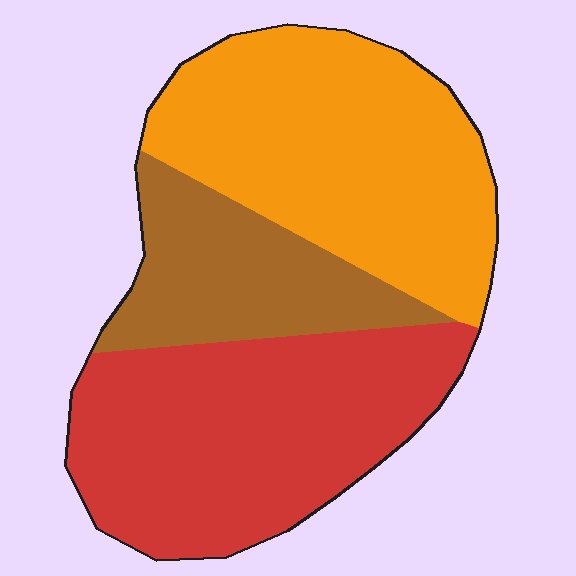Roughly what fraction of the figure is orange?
Orange covers 40% of the figure.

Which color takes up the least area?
Brown, at roughly 20%.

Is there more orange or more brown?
Orange.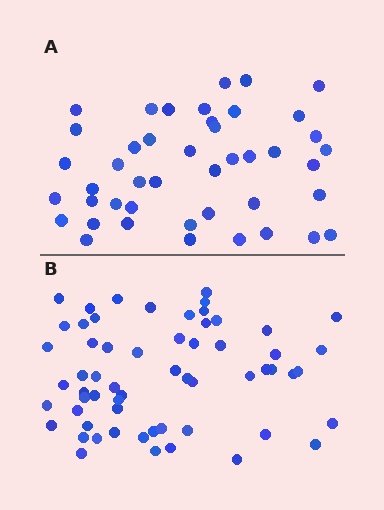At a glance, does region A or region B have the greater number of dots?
Region B (the bottom region) has more dots.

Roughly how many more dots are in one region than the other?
Region B has approximately 15 more dots than region A.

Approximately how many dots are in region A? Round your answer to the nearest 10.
About 40 dots. (The exact count is 44, which rounds to 40.)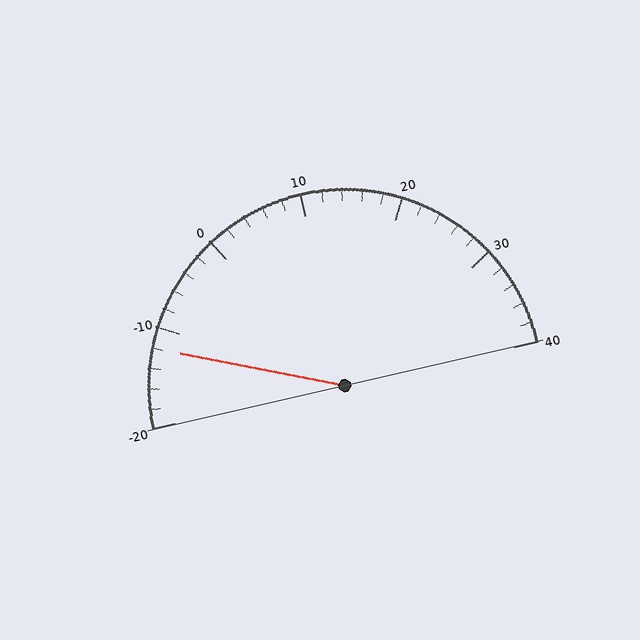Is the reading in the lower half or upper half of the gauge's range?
The reading is in the lower half of the range (-20 to 40).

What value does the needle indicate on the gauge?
The needle indicates approximately -12.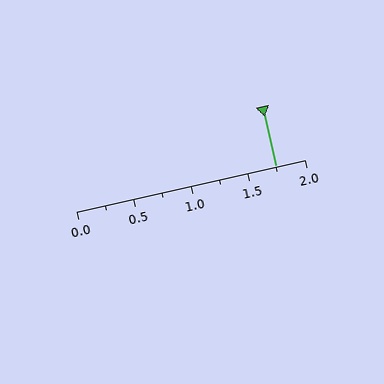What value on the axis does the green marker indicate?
The marker indicates approximately 1.75.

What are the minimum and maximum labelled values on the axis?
The axis runs from 0.0 to 2.0.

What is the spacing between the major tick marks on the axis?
The major ticks are spaced 0.5 apart.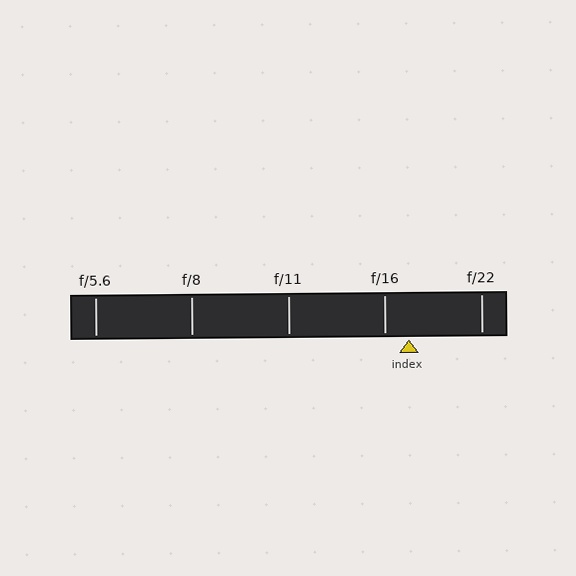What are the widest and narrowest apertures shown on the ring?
The widest aperture shown is f/5.6 and the narrowest is f/22.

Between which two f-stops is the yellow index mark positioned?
The index mark is between f/16 and f/22.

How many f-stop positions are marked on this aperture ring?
There are 5 f-stop positions marked.